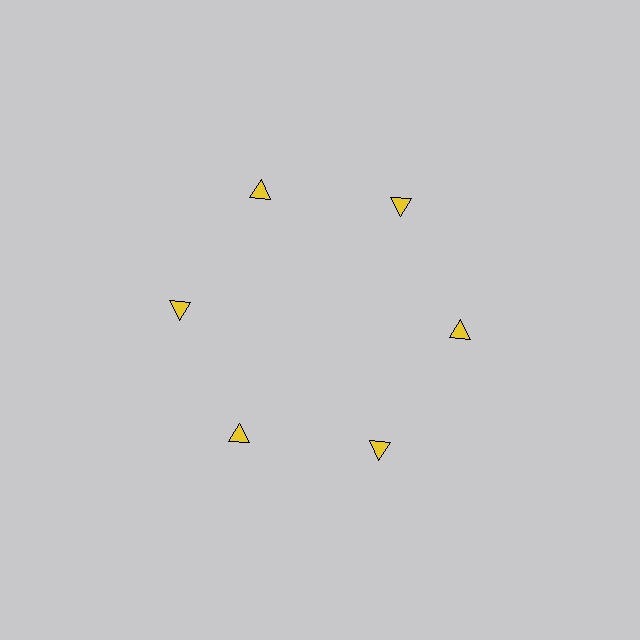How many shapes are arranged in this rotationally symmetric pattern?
There are 6 shapes, arranged in 6 groups of 1.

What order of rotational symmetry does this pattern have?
This pattern has 6-fold rotational symmetry.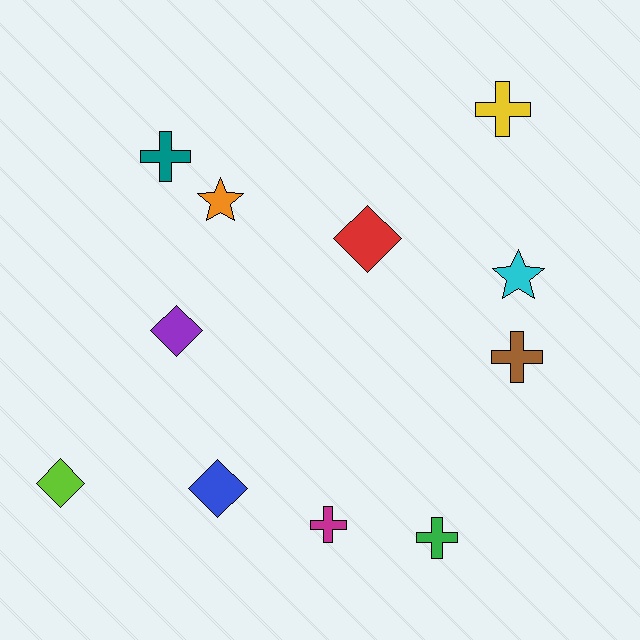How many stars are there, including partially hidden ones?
There are 2 stars.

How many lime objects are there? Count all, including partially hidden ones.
There is 1 lime object.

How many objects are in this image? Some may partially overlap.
There are 11 objects.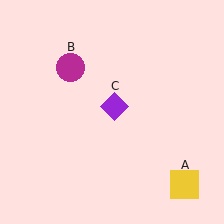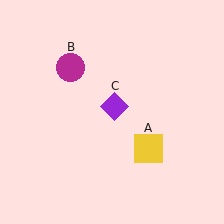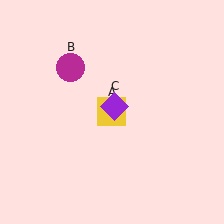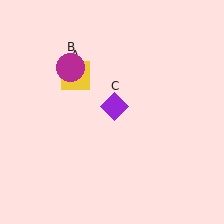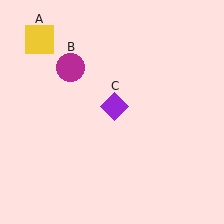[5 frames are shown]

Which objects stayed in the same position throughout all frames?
Magenta circle (object B) and purple diamond (object C) remained stationary.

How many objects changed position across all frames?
1 object changed position: yellow square (object A).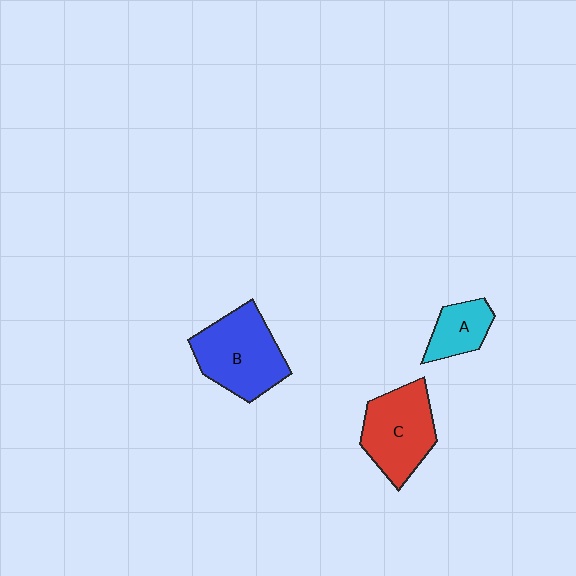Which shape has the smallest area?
Shape A (cyan).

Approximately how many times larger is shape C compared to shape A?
Approximately 1.9 times.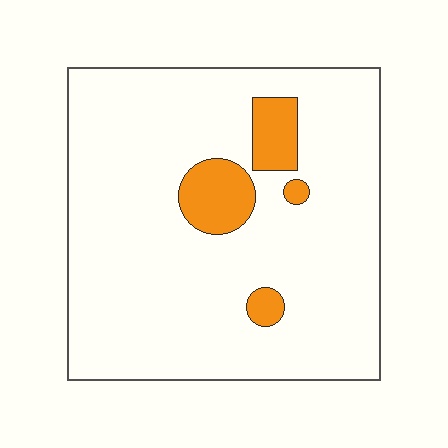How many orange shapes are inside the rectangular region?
4.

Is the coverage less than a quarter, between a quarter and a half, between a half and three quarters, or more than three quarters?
Less than a quarter.